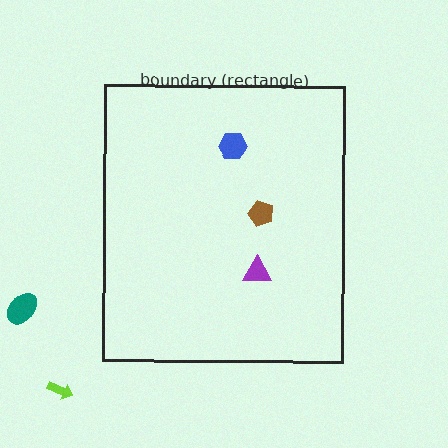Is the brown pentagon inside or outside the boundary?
Inside.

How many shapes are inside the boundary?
3 inside, 2 outside.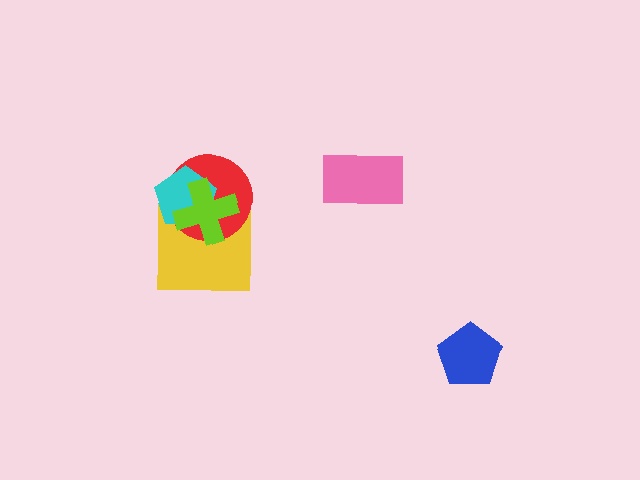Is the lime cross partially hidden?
No, no other shape covers it.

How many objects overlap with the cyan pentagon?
3 objects overlap with the cyan pentagon.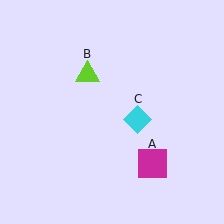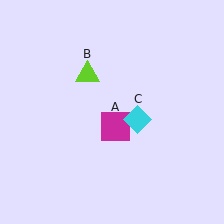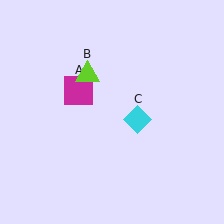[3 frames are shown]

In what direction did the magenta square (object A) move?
The magenta square (object A) moved up and to the left.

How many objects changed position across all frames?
1 object changed position: magenta square (object A).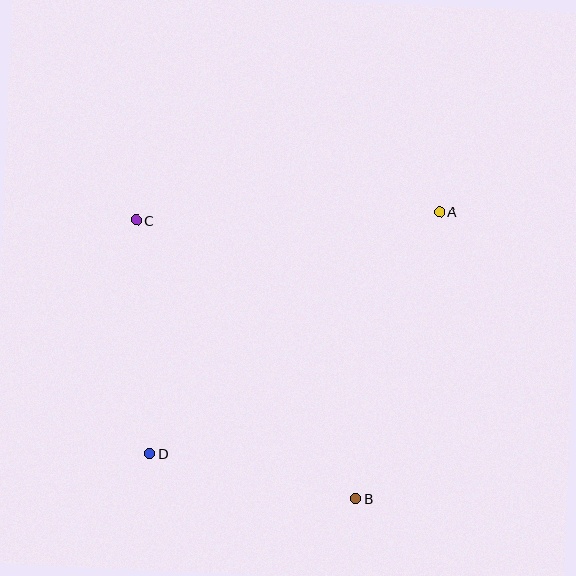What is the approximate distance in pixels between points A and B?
The distance between A and B is approximately 299 pixels.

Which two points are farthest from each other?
Points A and D are farthest from each other.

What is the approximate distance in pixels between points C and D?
The distance between C and D is approximately 233 pixels.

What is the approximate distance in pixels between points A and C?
The distance between A and C is approximately 304 pixels.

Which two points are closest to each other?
Points B and D are closest to each other.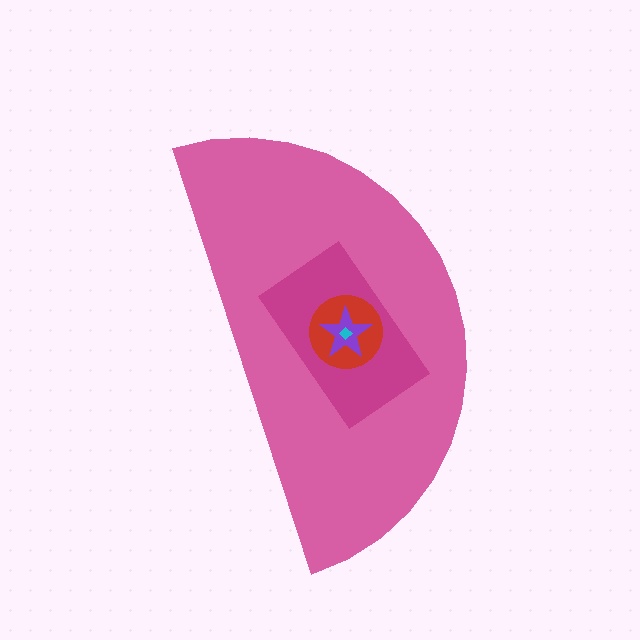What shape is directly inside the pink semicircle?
The magenta rectangle.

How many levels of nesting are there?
5.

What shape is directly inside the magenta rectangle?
The red circle.